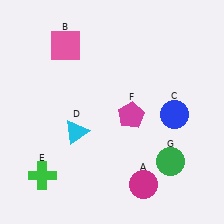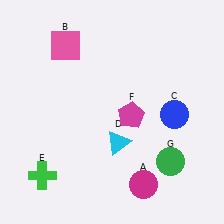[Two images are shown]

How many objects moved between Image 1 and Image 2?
1 object moved between the two images.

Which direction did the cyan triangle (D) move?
The cyan triangle (D) moved right.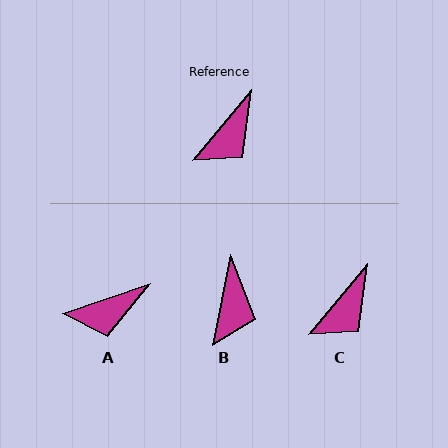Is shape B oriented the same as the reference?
No, it is off by about 28 degrees.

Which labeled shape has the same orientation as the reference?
C.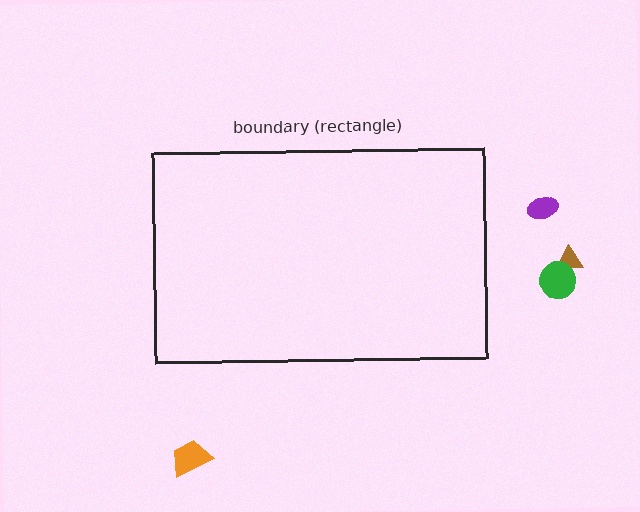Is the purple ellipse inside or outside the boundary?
Outside.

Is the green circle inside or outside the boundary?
Outside.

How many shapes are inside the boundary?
0 inside, 4 outside.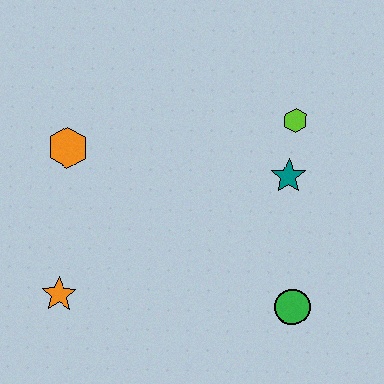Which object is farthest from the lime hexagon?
The orange star is farthest from the lime hexagon.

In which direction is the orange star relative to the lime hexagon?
The orange star is to the left of the lime hexagon.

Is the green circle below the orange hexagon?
Yes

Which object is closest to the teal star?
The lime hexagon is closest to the teal star.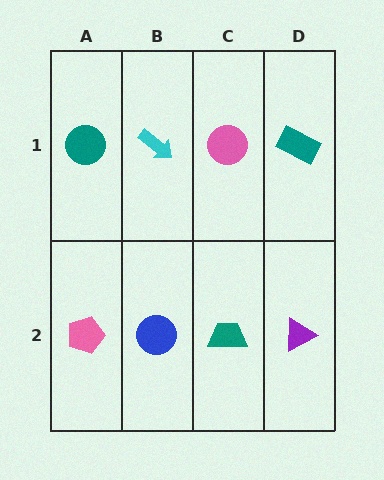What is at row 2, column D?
A purple triangle.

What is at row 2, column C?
A teal trapezoid.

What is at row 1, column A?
A teal circle.